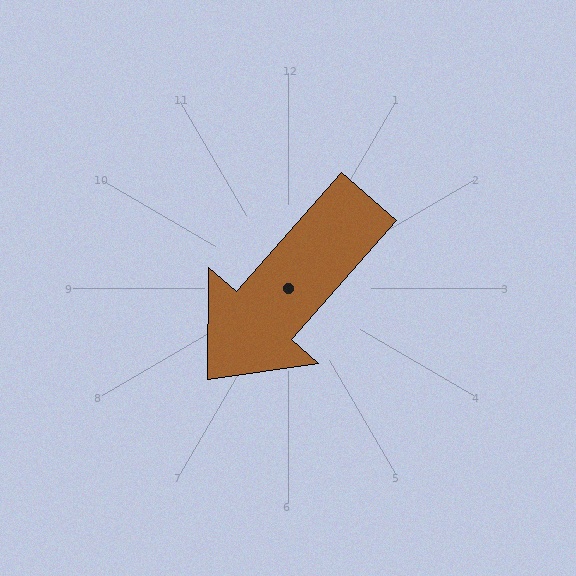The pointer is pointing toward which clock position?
Roughly 7 o'clock.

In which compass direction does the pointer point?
Southwest.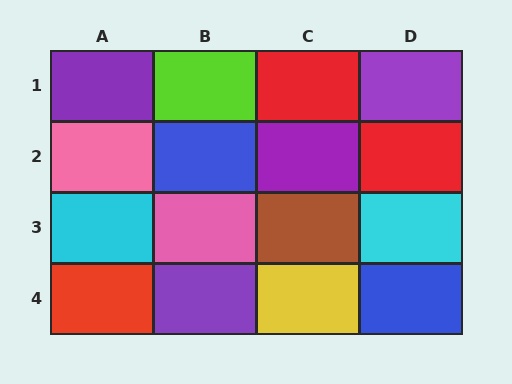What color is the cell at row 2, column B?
Blue.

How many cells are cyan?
2 cells are cyan.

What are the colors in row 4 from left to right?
Red, purple, yellow, blue.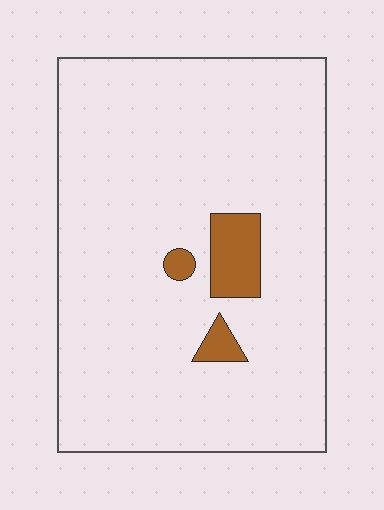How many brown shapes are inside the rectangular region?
3.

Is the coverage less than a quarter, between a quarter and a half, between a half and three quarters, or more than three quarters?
Less than a quarter.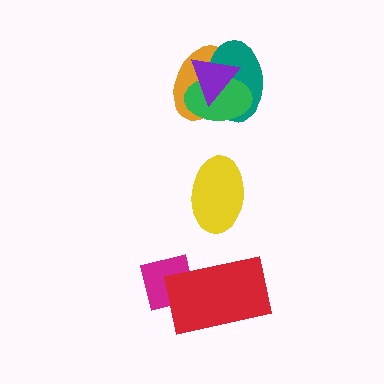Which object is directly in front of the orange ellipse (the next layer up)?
The teal ellipse is directly in front of the orange ellipse.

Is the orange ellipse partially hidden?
Yes, it is partially covered by another shape.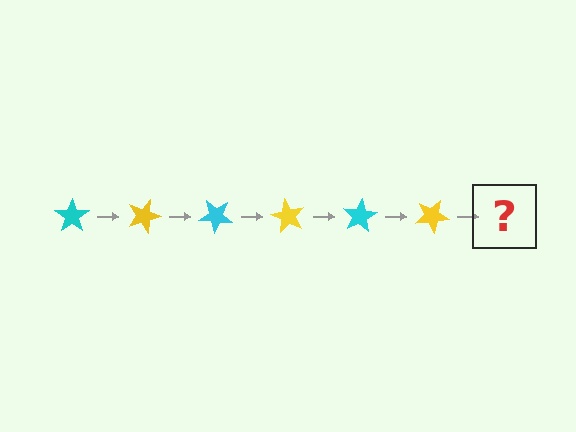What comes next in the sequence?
The next element should be a cyan star, rotated 120 degrees from the start.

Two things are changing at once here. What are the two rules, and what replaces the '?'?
The two rules are that it rotates 20 degrees each step and the color cycles through cyan and yellow. The '?' should be a cyan star, rotated 120 degrees from the start.